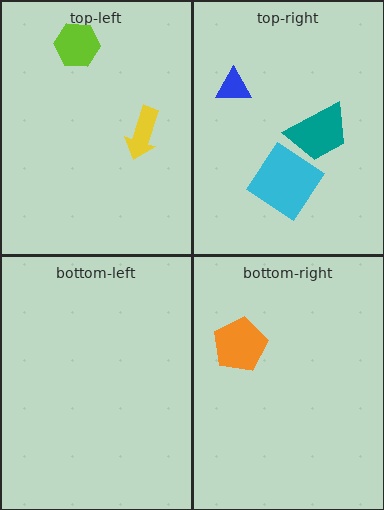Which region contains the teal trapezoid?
The top-right region.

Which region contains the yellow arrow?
The top-left region.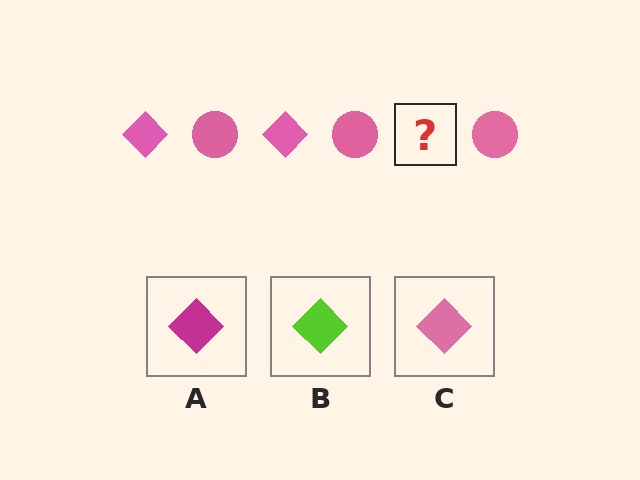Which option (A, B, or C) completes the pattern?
C.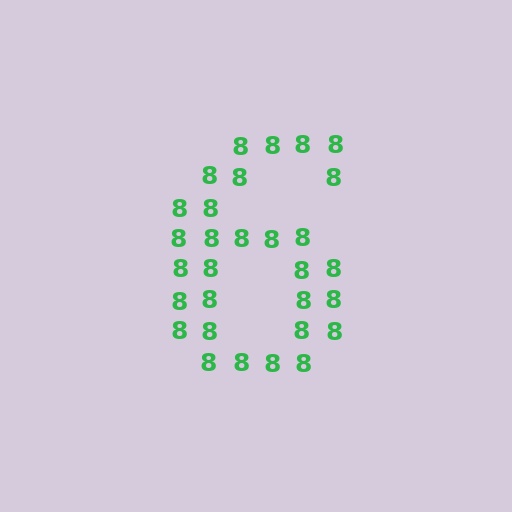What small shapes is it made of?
It is made of small digit 8's.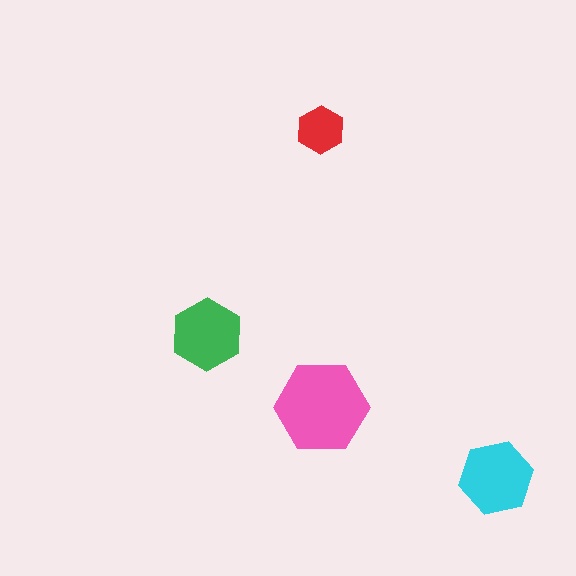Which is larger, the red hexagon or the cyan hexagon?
The cyan one.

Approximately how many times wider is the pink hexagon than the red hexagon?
About 2 times wider.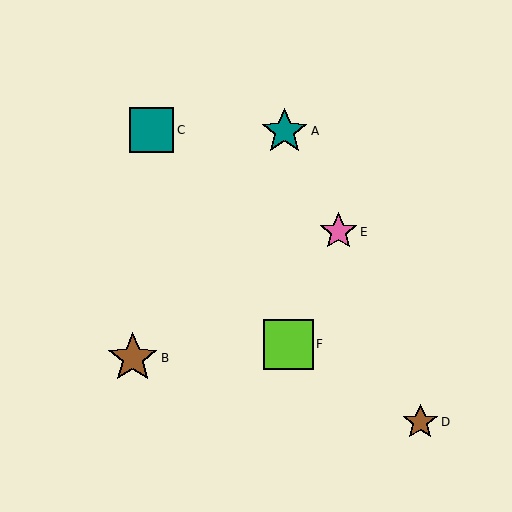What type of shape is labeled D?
Shape D is a brown star.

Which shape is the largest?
The brown star (labeled B) is the largest.